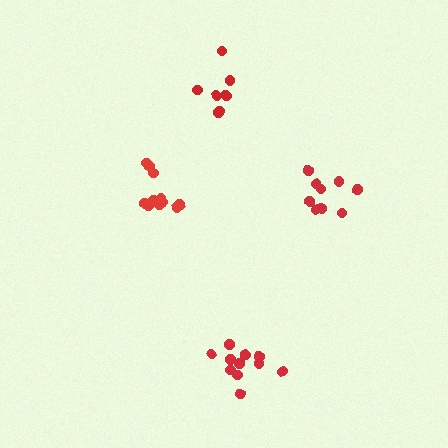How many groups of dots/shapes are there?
There are 4 groups.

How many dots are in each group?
Group 1: 11 dots, Group 2: 9 dots, Group 3: 7 dots, Group 4: 11 dots (38 total).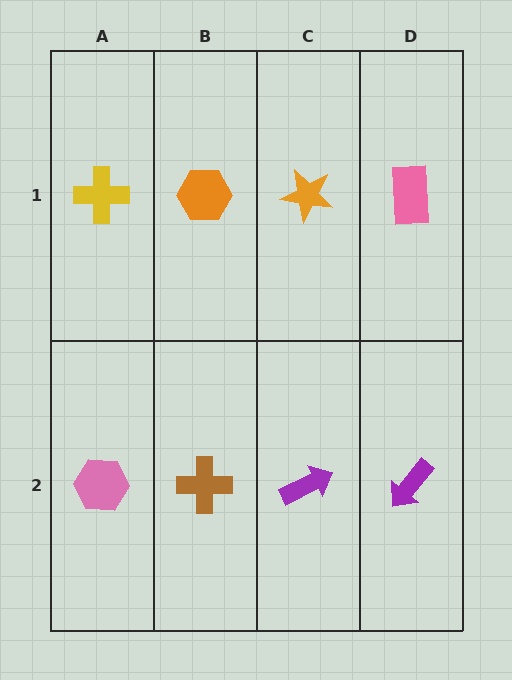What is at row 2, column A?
A pink hexagon.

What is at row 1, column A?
A yellow cross.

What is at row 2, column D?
A purple arrow.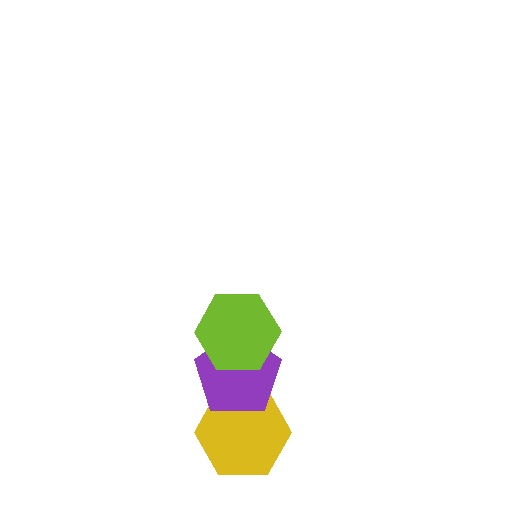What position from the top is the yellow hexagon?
The yellow hexagon is 3rd from the top.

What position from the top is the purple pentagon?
The purple pentagon is 2nd from the top.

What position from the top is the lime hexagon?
The lime hexagon is 1st from the top.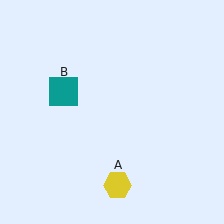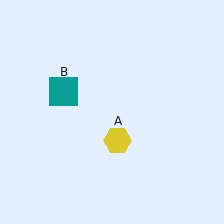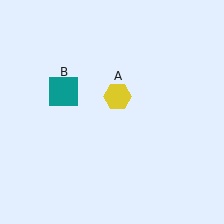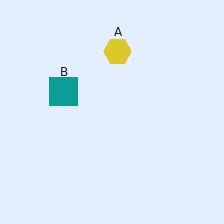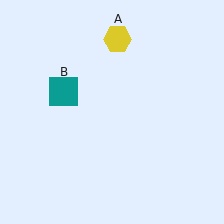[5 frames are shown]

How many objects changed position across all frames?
1 object changed position: yellow hexagon (object A).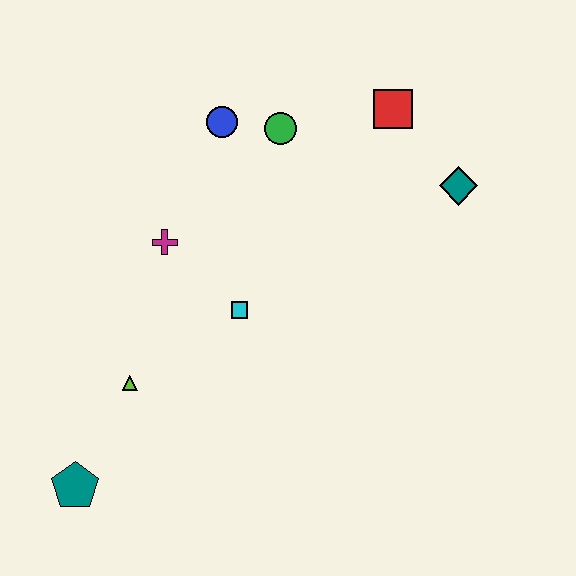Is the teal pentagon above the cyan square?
No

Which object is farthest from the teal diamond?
The teal pentagon is farthest from the teal diamond.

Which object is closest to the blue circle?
The green circle is closest to the blue circle.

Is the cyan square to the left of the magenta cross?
No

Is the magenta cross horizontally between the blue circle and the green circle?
No